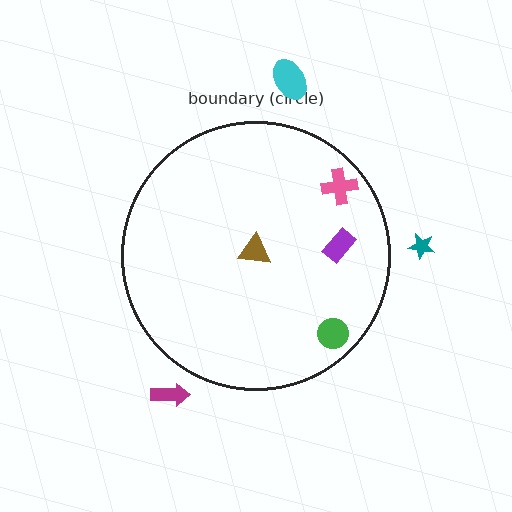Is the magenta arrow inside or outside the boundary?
Outside.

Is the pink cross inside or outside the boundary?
Inside.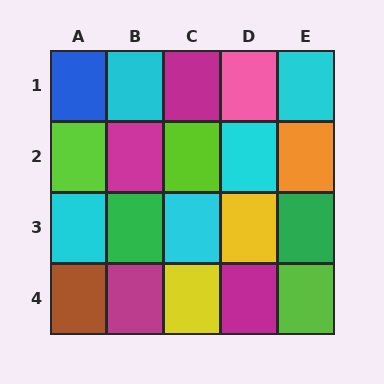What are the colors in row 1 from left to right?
Blue, cyan, magenta, pink, cyan.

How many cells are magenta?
4 cells are magenta.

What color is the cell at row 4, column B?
Magenta.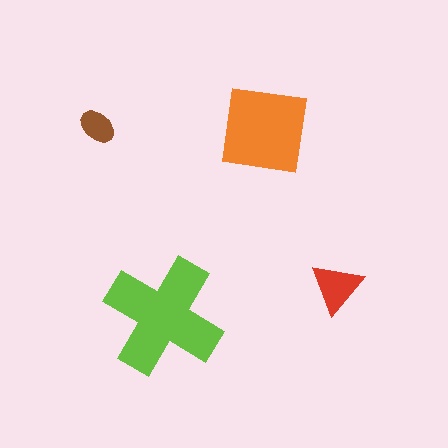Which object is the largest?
The lime cross.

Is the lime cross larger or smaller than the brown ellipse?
Larger.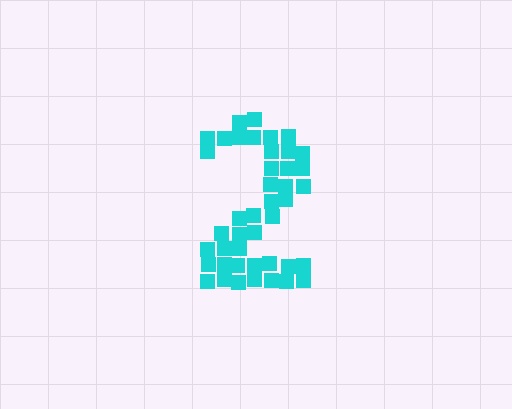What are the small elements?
The small elements are squares.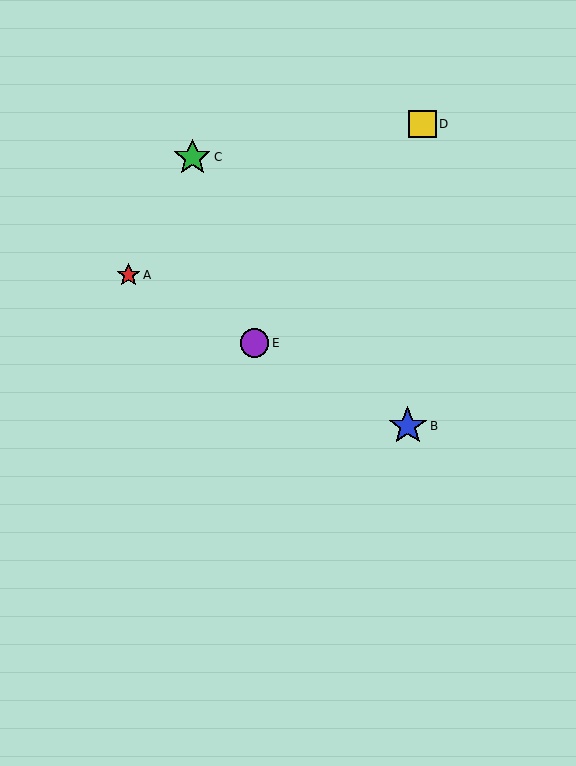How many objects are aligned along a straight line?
3 objects (A, B, E) are aligned along a straight line.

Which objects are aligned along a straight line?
Objects A, B, E are aligned along a straight line.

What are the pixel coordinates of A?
Object A is at (128, 275).